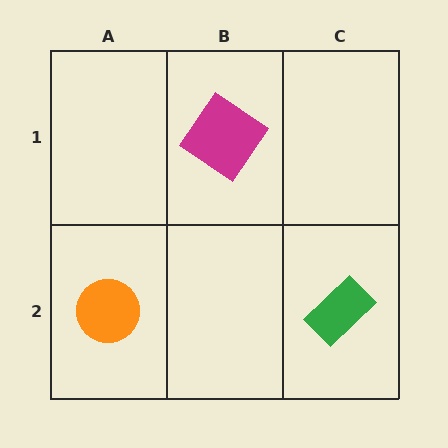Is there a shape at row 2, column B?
No, that cell is empty.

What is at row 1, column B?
A magenta diamond.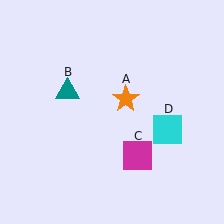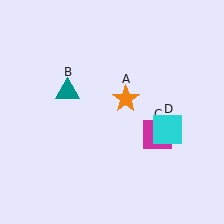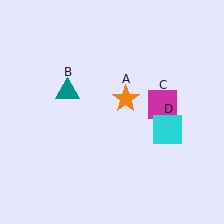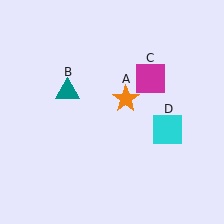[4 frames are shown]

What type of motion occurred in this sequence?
The magenta square (object C) rotated counterclockwise around the center of the scene.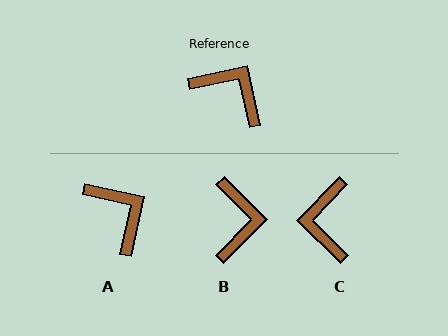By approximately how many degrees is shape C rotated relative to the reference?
Approximately 123 degrees counter-clockwise.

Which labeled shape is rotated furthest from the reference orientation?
C, about 123 degrees away.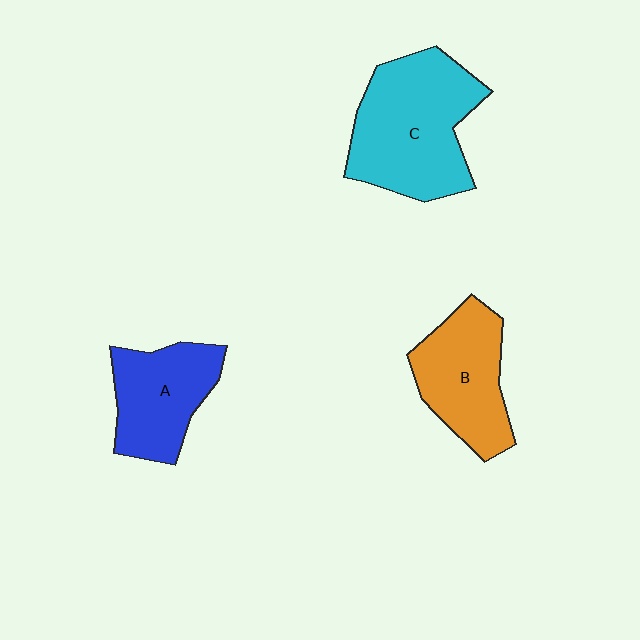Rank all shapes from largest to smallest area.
From largest to smallest: C (cyan), B (orange), A (blue).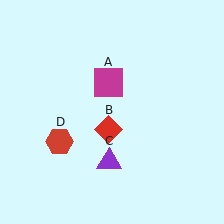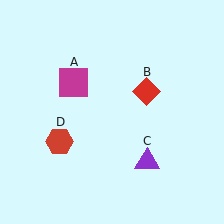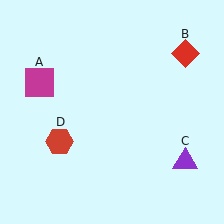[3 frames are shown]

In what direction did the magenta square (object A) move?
The magenta square (object A) moved left.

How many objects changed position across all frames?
3 objects changed position: magenta square (object A), red diamond (object B), purple triangle (object C).